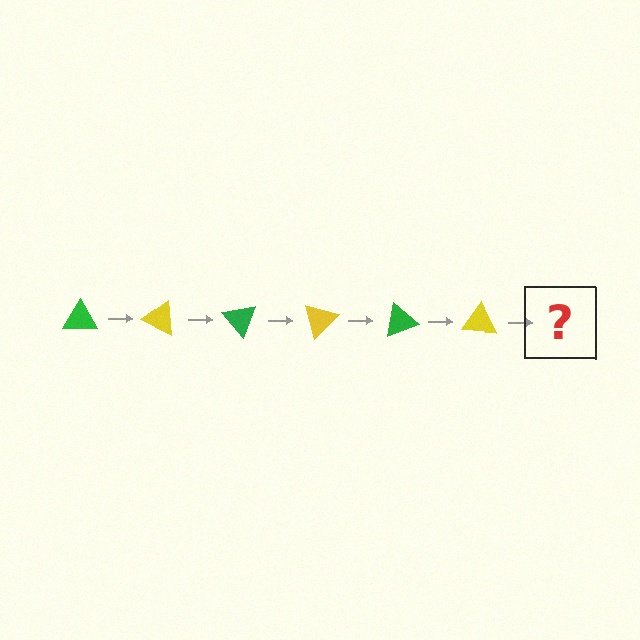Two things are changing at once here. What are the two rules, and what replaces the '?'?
The two rules are that it rotates 25 degrees each step and the color cycles through green and yellow. The '?' should be a green triangle, rotated 150 degrees from the start.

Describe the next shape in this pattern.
It should be a green triangle, rotated 150 degrees from the start.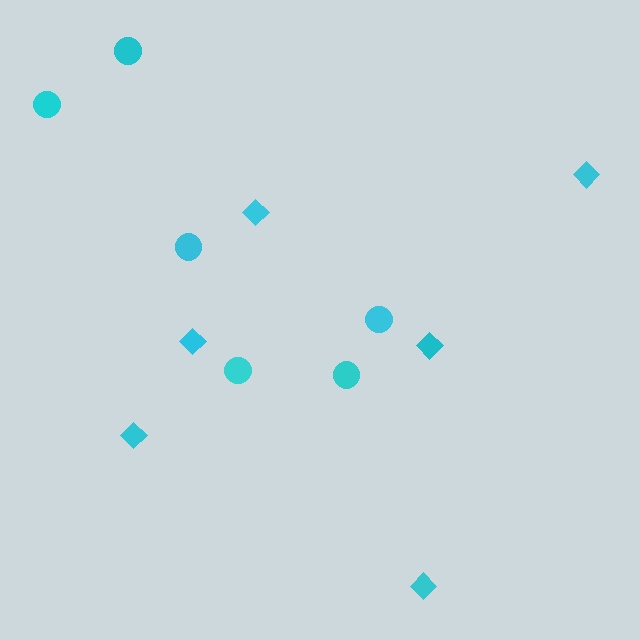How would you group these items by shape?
There are 2 groups: one group of circles (6) and one group of diamonds (6).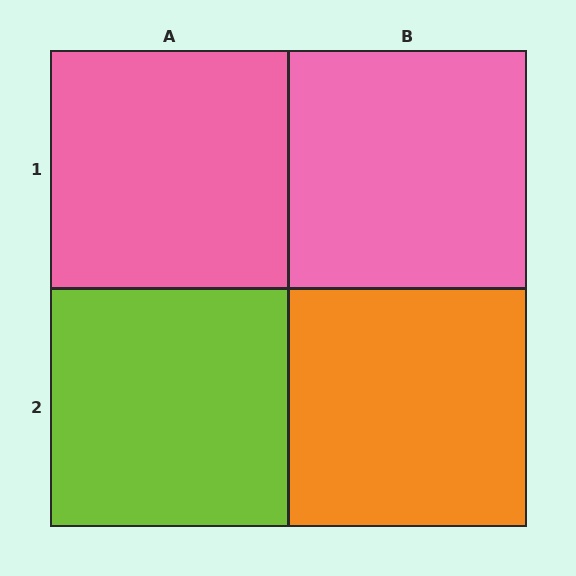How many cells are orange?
1 cell is orange.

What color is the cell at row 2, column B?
Orange.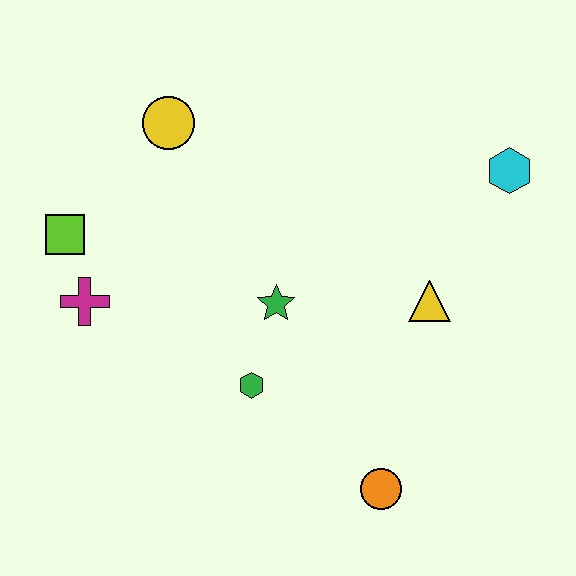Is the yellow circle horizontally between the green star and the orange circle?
No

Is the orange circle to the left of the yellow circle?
No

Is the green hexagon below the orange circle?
No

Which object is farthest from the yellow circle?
The orange circle is farthest from the yellow circle.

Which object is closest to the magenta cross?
The lime square is closest to the magenta cross.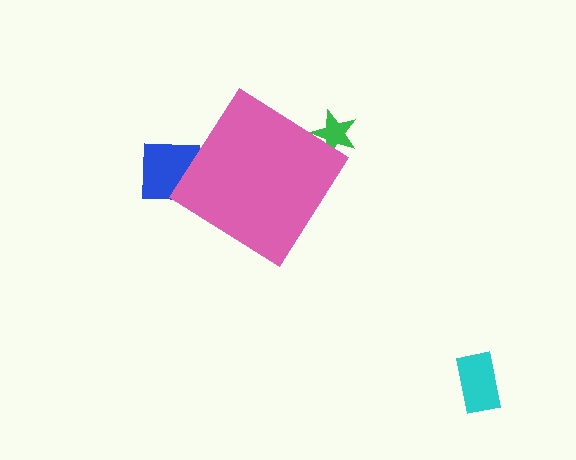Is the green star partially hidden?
Yes, the green star is partially hidden behind the pink diamond.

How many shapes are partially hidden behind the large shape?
2 shapes are partially hidden.